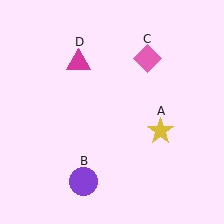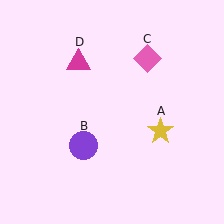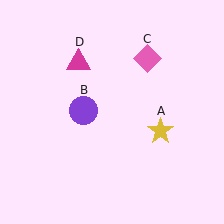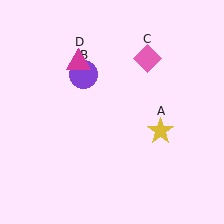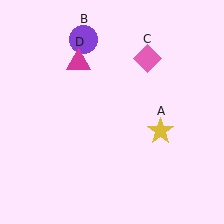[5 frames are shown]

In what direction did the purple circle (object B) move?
The purple circle (object B) moved up.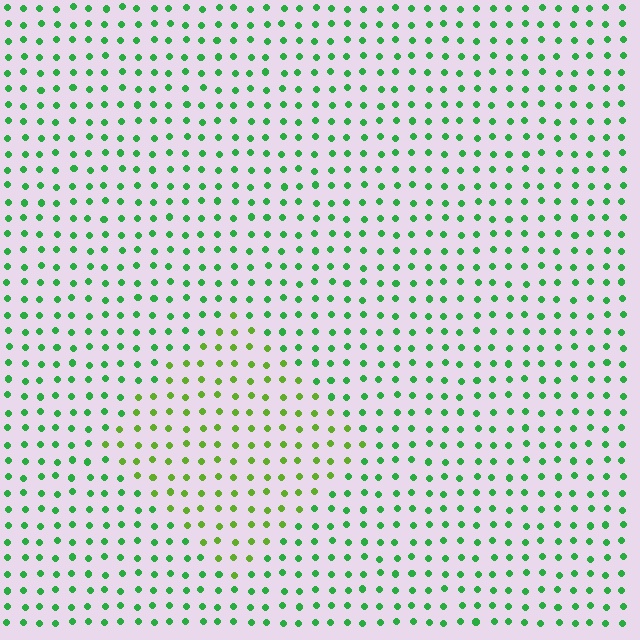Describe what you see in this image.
The image is filled with small green elements in a uniform arrangement. A diamond-shaped region is visible where the elements are tinted to a slightly different hue, forming a subtle color boundary.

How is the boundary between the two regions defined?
The boundary is defined purely by a slight shift in hue (about 35 degrees). Spacing, size, and orientation are identical on both sides.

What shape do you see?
I see a diamond.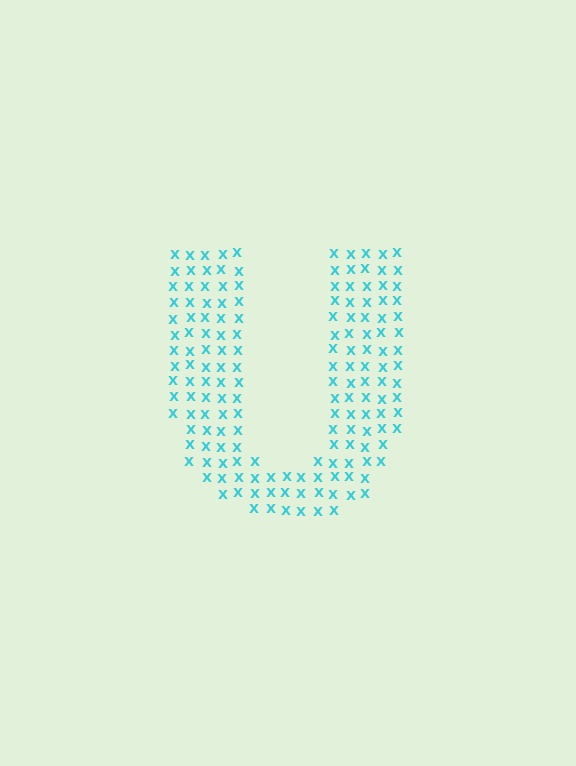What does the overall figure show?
The overall figure shows the letter U.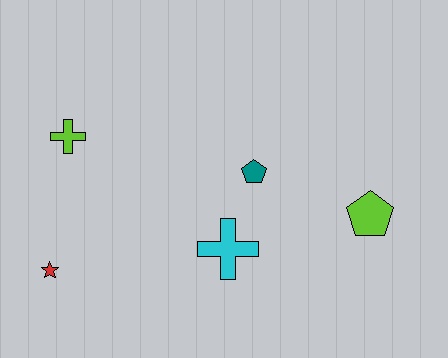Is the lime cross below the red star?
No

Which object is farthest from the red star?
The lime pentagon is farthest from the red star.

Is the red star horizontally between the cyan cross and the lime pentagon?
No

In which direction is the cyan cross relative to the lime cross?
The cyan cross is to the right of the lime cross.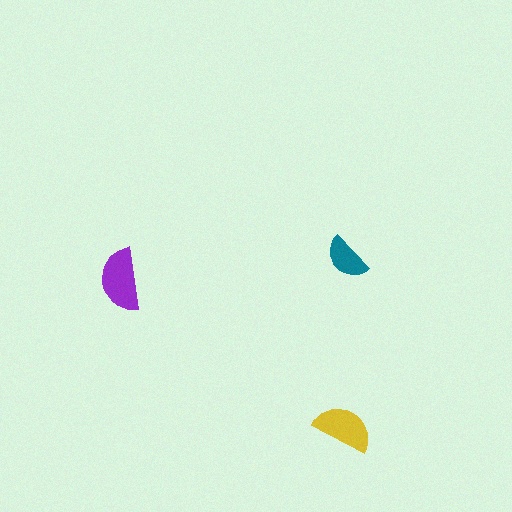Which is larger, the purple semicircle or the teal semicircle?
The purple one.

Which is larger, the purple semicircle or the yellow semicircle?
The purple one.